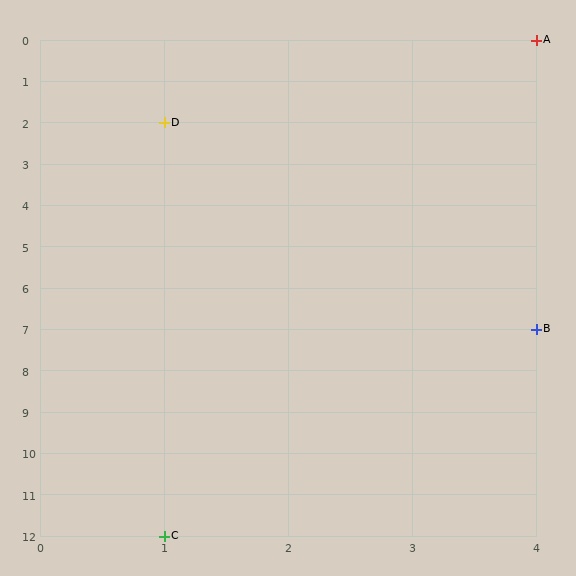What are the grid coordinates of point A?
Point A is at grid coordinates (4, 0).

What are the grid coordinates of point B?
Point B is at grid coordinates (4, 7).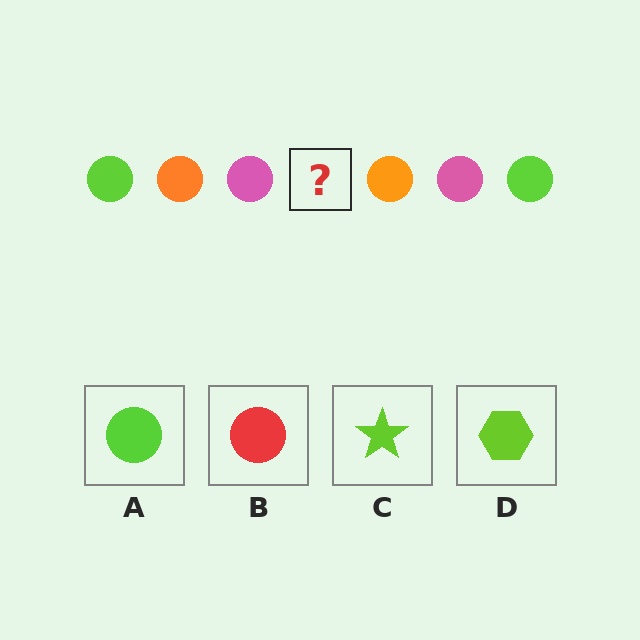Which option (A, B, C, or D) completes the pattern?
A.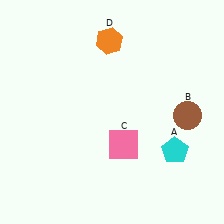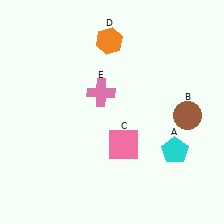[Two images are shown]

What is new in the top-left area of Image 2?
A pink cross (E) was added in the top-left area of Image 2.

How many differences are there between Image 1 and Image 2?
There is 1 difference between the two images.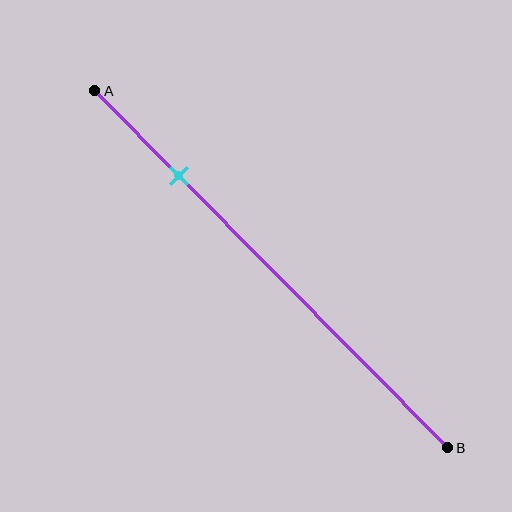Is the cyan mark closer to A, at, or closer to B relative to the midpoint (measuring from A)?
The cyan mark is closer to point A than the midpoint of segment AB.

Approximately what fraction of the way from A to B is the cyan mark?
The cyan mark is approximately 25% of the way from A to B.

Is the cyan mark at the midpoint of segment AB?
No, the mark is at about 25% from A, not at the 50% midpoint.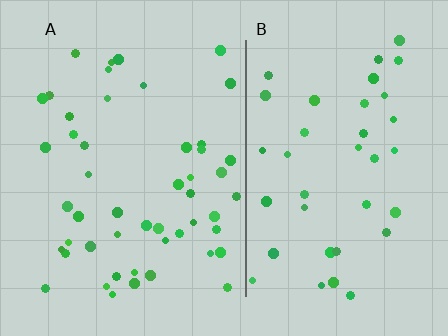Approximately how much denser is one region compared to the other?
Approximately 1.3× — region A over region B.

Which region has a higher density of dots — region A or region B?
A (the left).